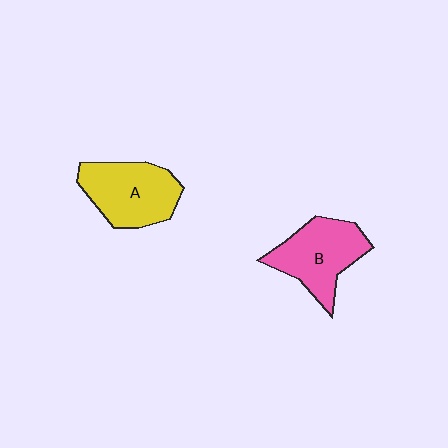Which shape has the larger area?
Shape A (yellow).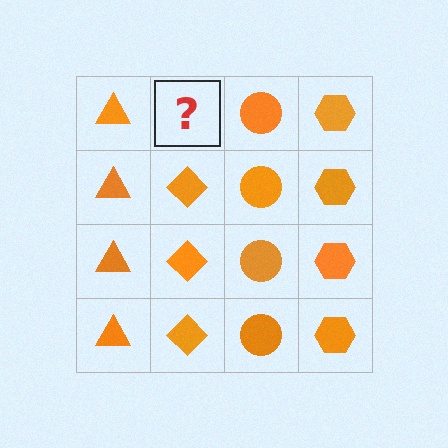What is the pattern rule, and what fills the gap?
The rule is that each column has a consistent shape. The gap should be filled with an orange diamond.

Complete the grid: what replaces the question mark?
The question mark should be replaced with an orange diamond.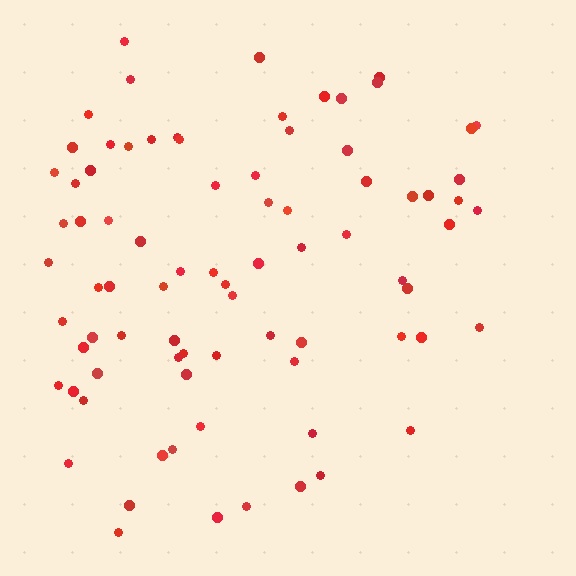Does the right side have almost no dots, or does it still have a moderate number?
Still a moderate number, just noticeably fewer than the left.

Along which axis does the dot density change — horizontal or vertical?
Horizontal.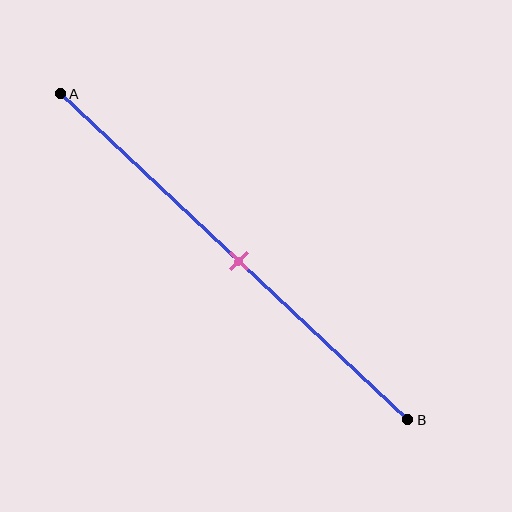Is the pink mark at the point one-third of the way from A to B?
No, the mark is at about 50% from A, not at the 33% one-third point.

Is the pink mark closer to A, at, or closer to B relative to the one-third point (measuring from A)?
The pink mark is closer to point B than the one-third point of segment AB.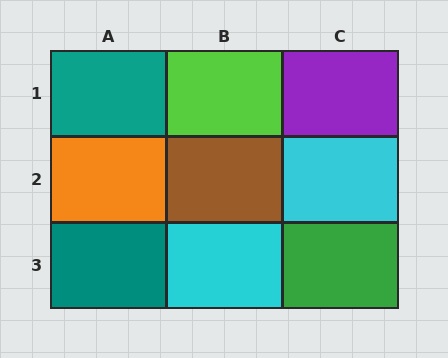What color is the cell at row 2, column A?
Orange.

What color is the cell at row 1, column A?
Teal.